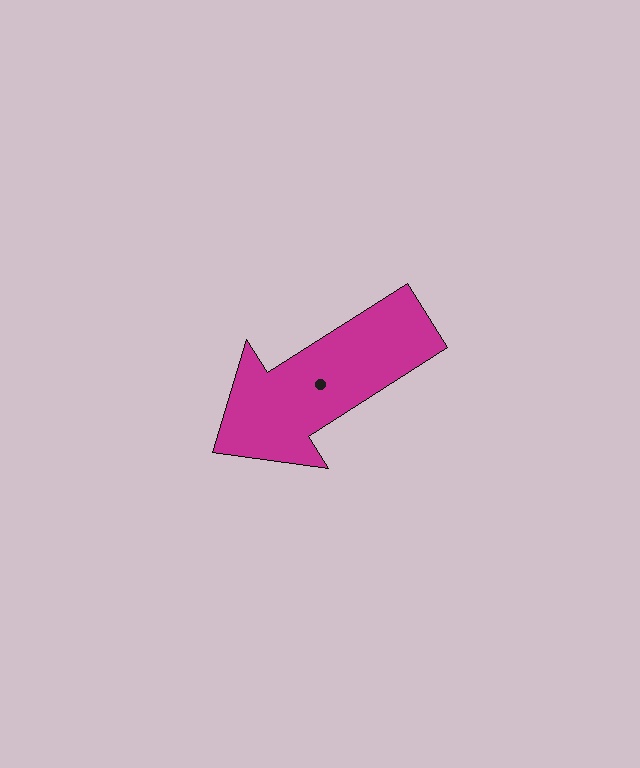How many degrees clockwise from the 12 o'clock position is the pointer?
Approximately 238 degrees.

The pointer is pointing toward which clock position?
Roughly 8 o'clock.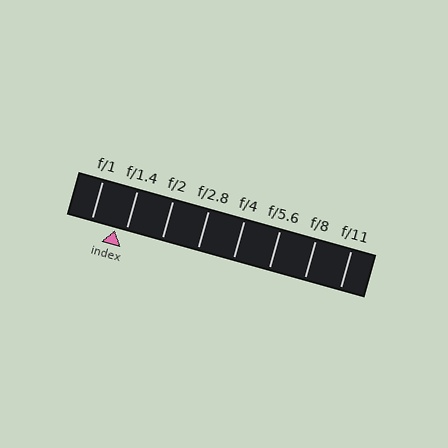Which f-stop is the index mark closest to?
The index mark is closest to f/1.4.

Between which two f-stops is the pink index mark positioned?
The index mark is between f/1 and f/1.4.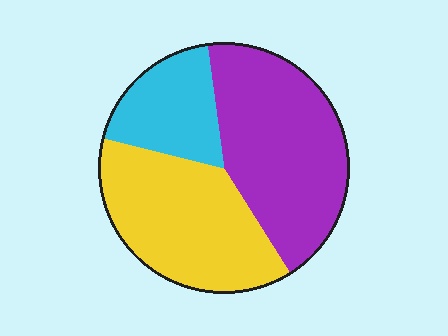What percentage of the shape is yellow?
Yellow takes up about three eighths (3/8) of the shape.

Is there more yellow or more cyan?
Yellow.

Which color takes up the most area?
Purple, at roughly 45%.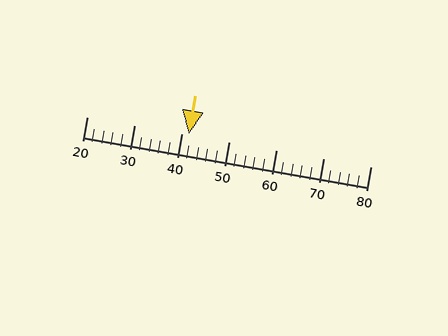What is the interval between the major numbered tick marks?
The major tick marks are spaced 10 units apart.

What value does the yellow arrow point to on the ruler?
The yellow arrow points to approximately 42.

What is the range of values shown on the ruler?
The ruler shows values from 20 to 80.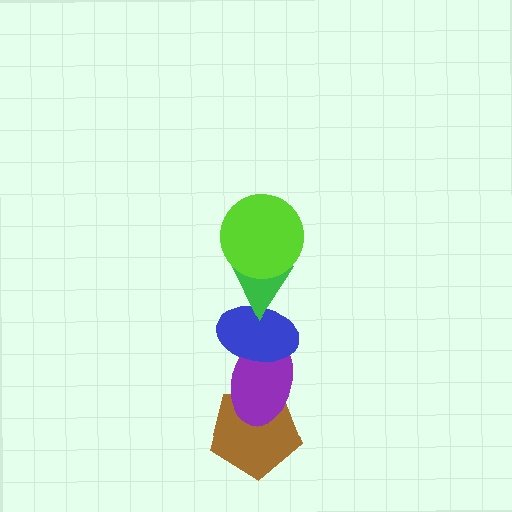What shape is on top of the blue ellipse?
The green triangle is on top of the blue ellipse.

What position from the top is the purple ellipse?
The purple ellipse is 4th from the top.